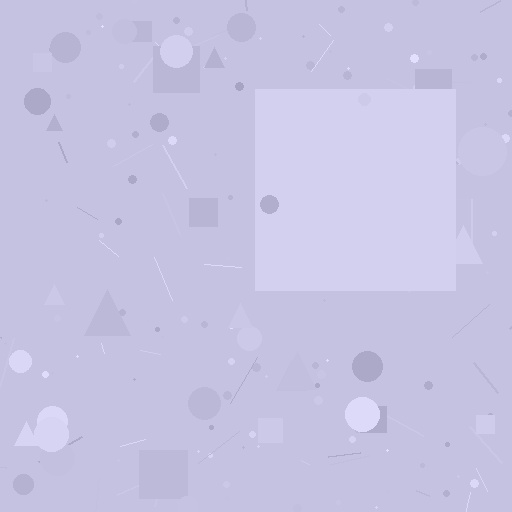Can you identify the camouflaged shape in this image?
The camouflaged shape is a square.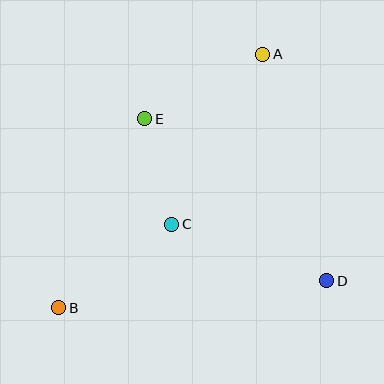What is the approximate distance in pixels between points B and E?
The distance between B and E is approximately 208 pixels.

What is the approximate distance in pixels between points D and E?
The distance between D and E is approximately 243 pixels.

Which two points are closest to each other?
Points C and E are closest to each other.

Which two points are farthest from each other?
Points A and B are farthest from each other.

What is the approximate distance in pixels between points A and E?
The distance between A and E is approximately 135 pixels.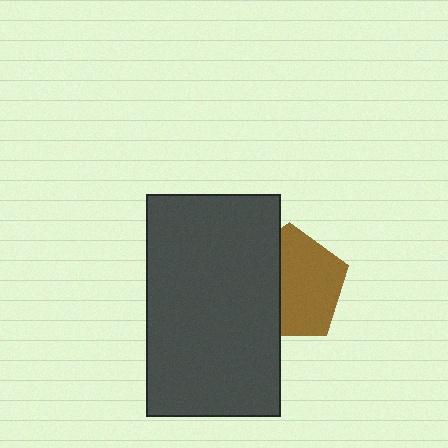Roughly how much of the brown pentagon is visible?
About half of it is visible (roughly 59%).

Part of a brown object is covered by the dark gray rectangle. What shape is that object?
It is a pentagon.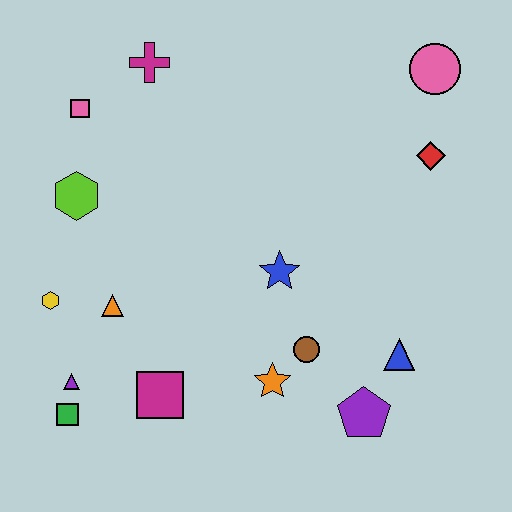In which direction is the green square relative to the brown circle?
The green square is to the left of the brown circle.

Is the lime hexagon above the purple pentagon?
Yes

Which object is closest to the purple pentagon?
The blue triangle is closest to the purple pentagon.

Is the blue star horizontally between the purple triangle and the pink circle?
Yes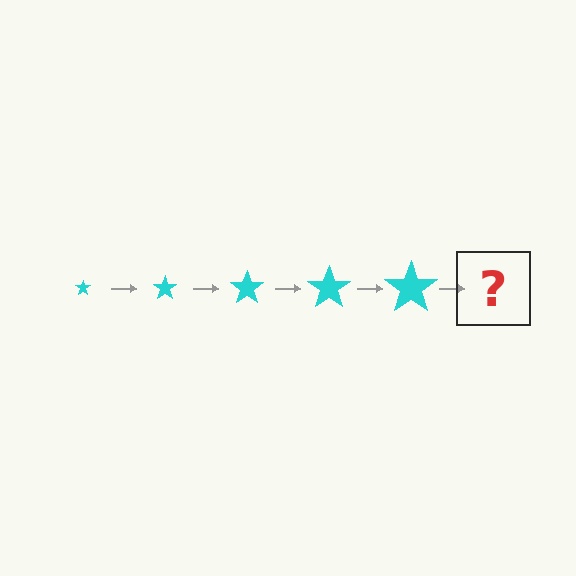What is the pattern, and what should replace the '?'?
The pattern is that the star gets progressively larger each step. The '?' should be a cyan star, larger than the previous one.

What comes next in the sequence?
The next element should be a cyan star, larger than the previous one.